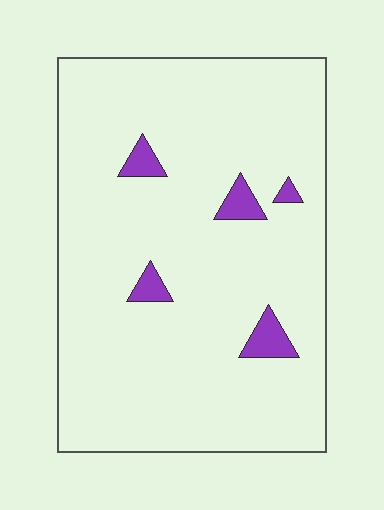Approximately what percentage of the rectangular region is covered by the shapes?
Approximately 5%.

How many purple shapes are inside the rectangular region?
5.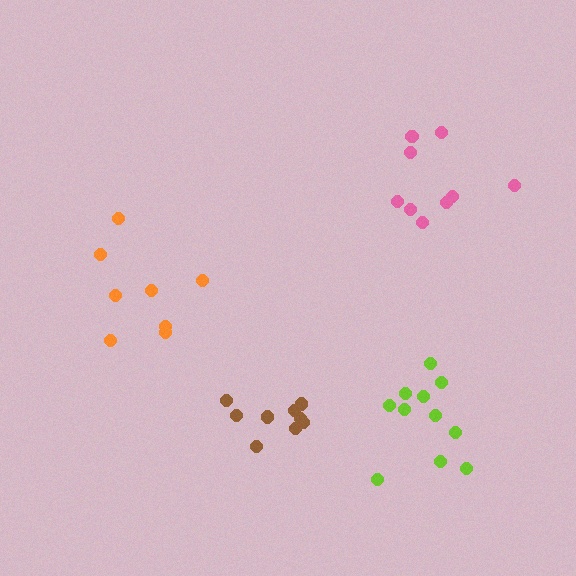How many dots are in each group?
Group 1: 11 dots, Group 2: 8 dots, Group 3: 9 dots, Group 4: 9 dots (37 total).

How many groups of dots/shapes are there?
There are 4 groups.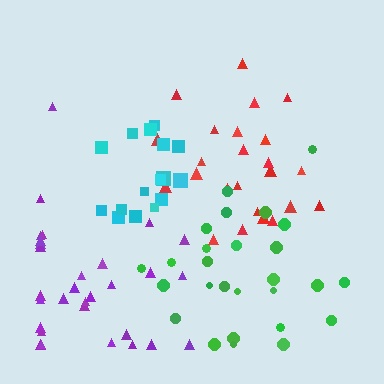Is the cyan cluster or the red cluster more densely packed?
Cyan.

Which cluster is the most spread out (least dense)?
Purple.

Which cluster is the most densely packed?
Cyan.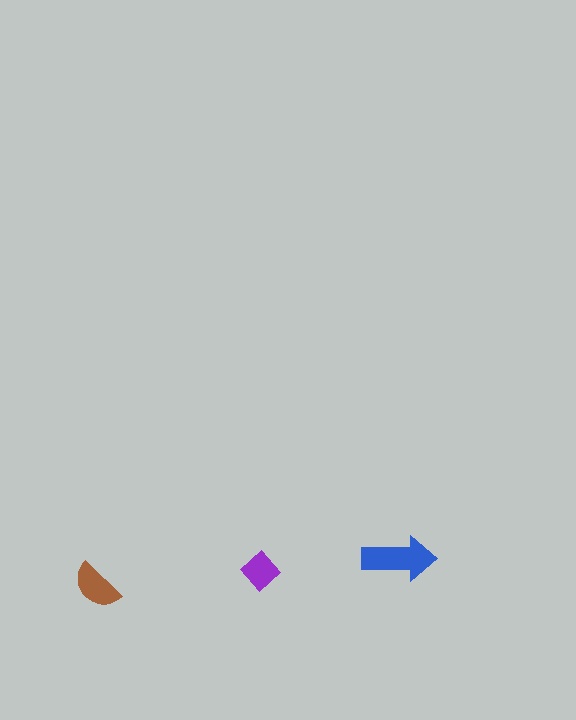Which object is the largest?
The blue arrow.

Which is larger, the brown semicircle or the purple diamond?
The brown semicircle.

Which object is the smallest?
The purple diamond.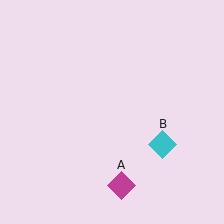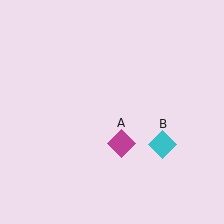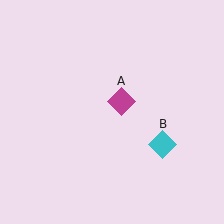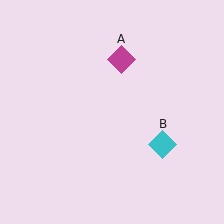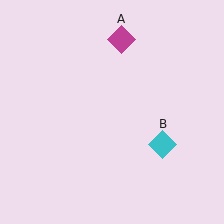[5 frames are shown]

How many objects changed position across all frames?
1 object changed position: magenta diamond (object A).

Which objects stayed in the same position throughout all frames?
Cyan diamond (object B) remained stationary.